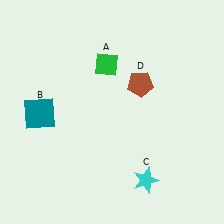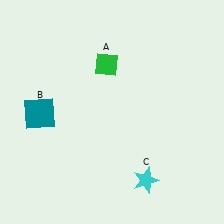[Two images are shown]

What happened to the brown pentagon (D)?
The brown pentagon (D) was removed in Image 2. It was in the top-right area of Image 1.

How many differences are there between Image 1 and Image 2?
There is 1 difference between the two images.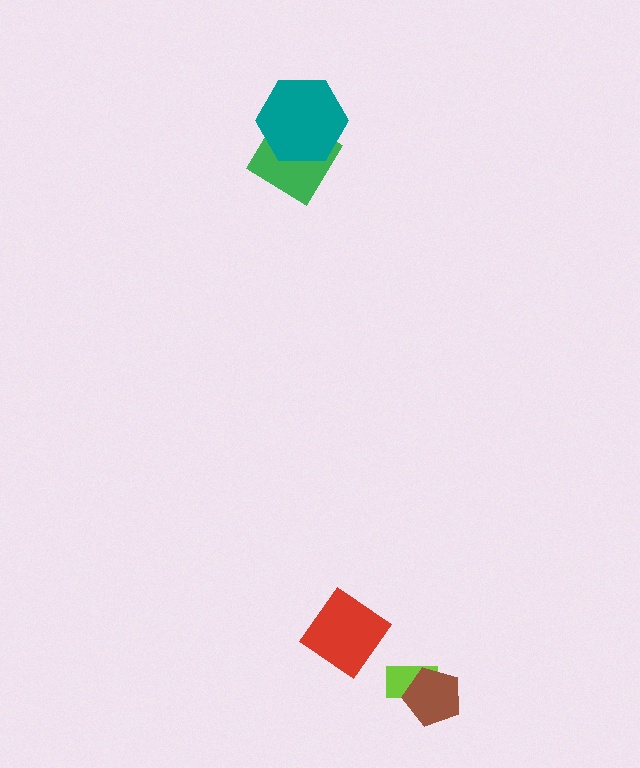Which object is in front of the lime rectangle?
The brown pentagon is in front of the lime rectangle.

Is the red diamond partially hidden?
No, no other shape covers it.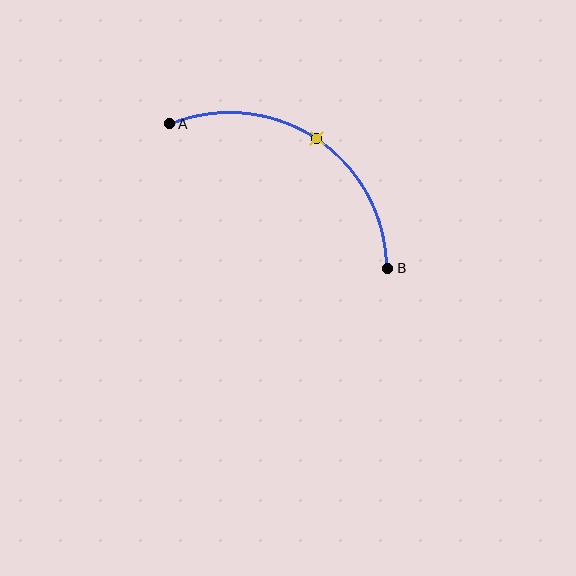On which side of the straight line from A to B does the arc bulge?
The arc bulges above the straight line connecting A and B.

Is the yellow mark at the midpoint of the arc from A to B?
Yes. The yellow mark lies on the arc at equal arc-length from both A and B — it is the arc midpoint.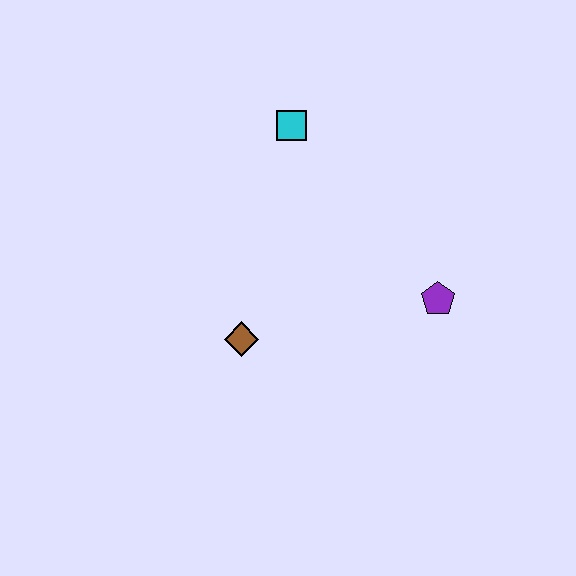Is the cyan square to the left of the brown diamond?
No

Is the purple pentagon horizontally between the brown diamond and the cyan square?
No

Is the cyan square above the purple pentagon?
Yes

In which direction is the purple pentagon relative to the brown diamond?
The purple pentagon is to the right of the brown diamond.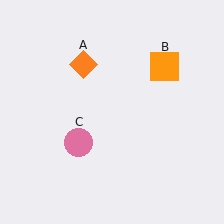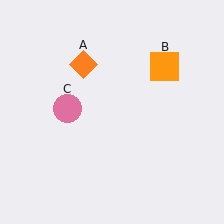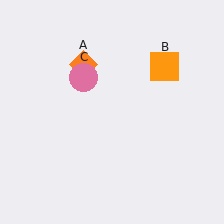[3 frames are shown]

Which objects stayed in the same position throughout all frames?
Orange diamond (object A) and orange square (object B) remained stationary.